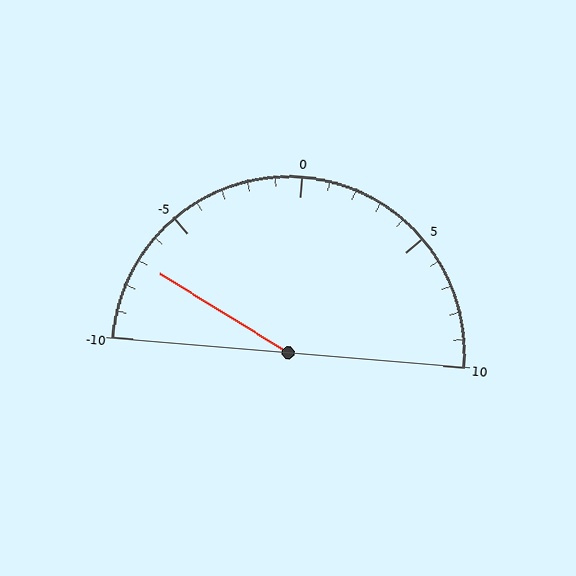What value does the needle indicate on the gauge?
The needle indicates approximately -7.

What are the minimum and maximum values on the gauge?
The gauge ranges from -10 to 10.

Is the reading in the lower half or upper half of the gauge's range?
The reading is in the lower half of the range (-10 to 10).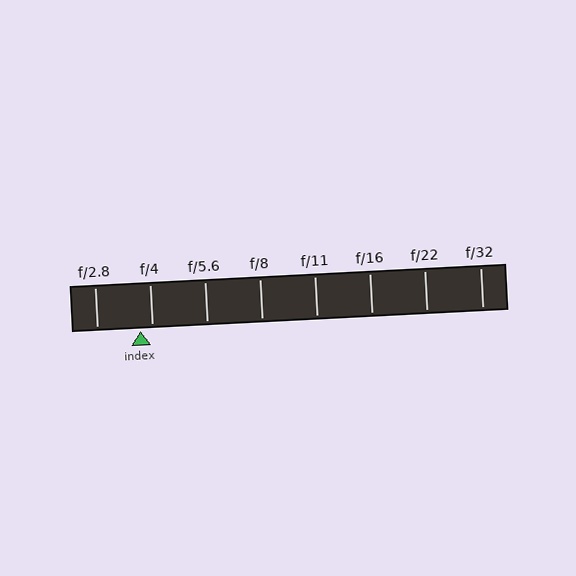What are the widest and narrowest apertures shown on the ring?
The widest aperture shown is f/2.8 and the narrowest is f/32.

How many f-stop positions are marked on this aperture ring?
There are 8 f-stop positions marked.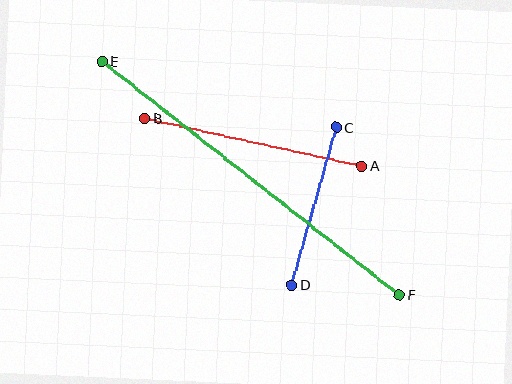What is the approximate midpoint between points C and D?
The midpoint is at approximately (314, 206) pixels.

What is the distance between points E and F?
The distance is approximately 378 pixels.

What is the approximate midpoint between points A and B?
The midpoint is at approximately (253, 142) pixels.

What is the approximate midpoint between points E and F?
The midpoint is at approximately (251, 178) pixels.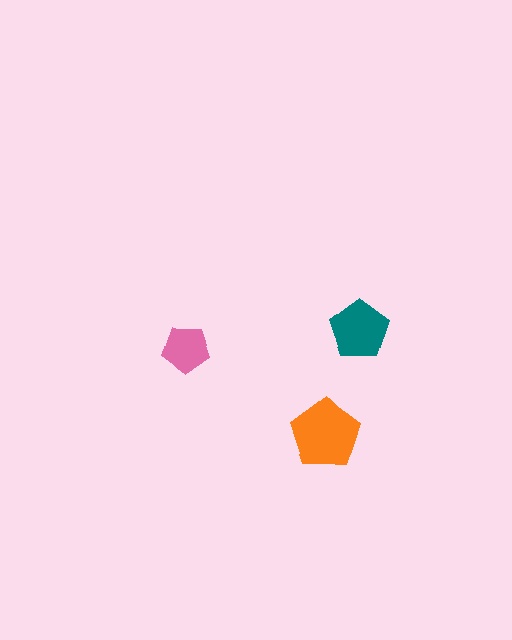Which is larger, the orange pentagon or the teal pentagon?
The orange one.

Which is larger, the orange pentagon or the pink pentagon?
The orange one.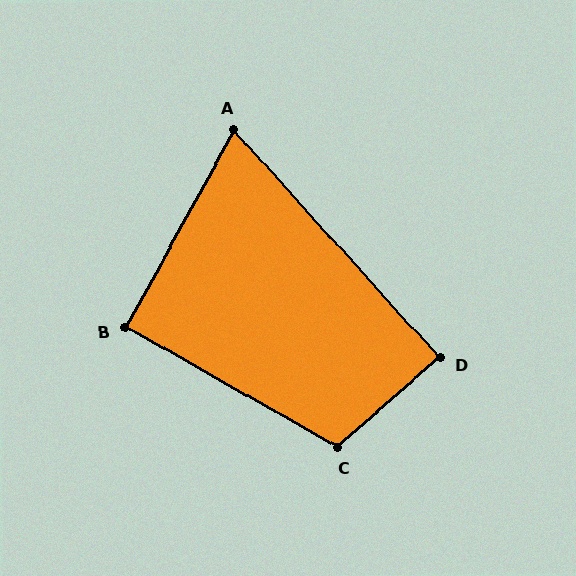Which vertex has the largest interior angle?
C, at approximately 109 degrees.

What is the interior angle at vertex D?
Approximately 89 degrees (approximately right).